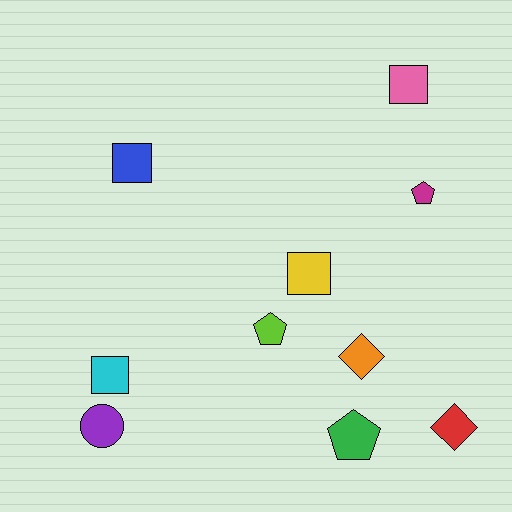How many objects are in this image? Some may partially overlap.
There are 10 objects.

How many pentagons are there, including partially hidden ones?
There are 3 pentagons.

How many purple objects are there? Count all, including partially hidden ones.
There is 1 purple object.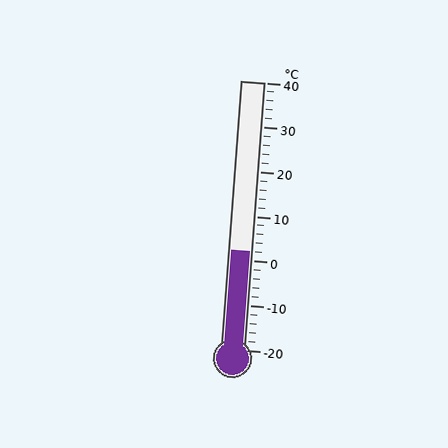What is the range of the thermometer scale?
The thermometer scale ranges from -20°C to 40°C.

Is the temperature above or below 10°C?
The temperature is below 10°C.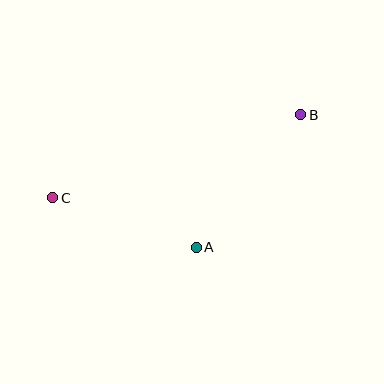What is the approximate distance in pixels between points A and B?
The distance between A and B is approximately 169 pixels.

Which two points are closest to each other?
Points A and C are closest to each other.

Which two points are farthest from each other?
Points B and C are farthest from each other.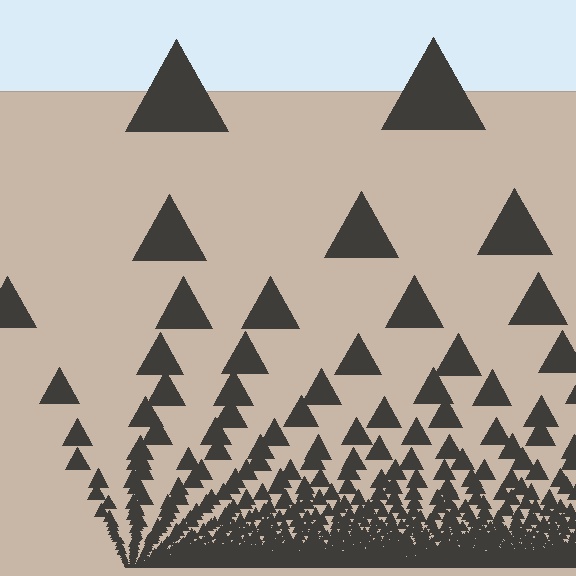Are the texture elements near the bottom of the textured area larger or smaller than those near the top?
Smaller. The gradient is inverted — elements near the bottom are smaller and denser.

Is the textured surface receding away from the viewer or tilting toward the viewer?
The surface appears to tilt toward the viewer. Texture elements get larger and sparser toward the top.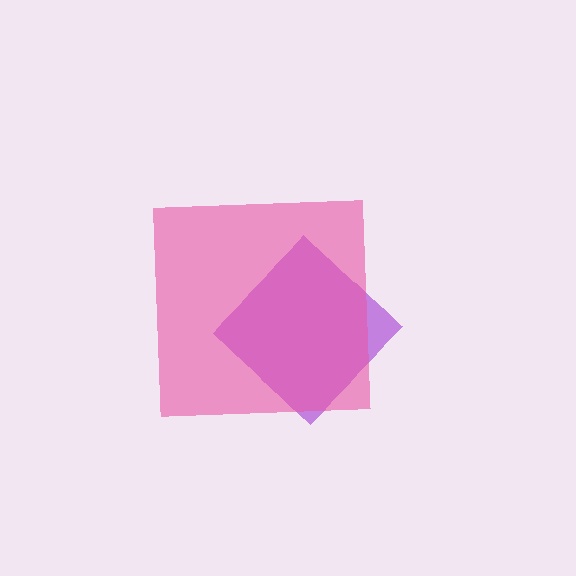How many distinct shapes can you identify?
There are 2 distinct shapes: a purple diamond, a pink square.